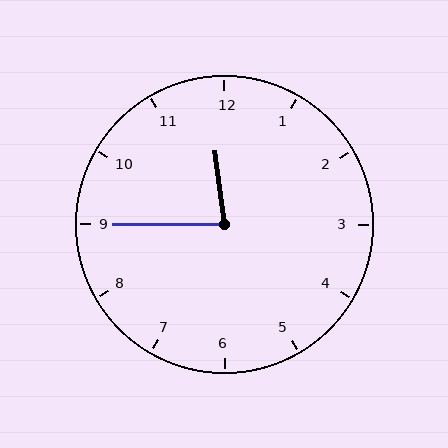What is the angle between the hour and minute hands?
Approximately 82 degrees.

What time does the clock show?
11:45.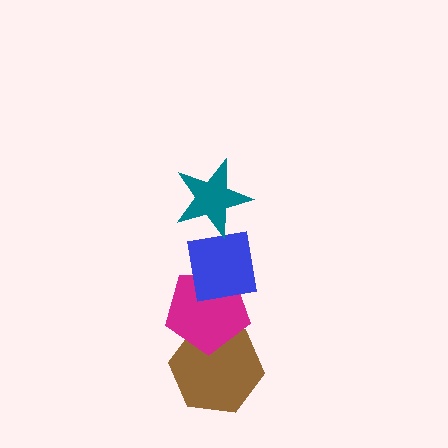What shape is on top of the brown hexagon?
The magenta pentagon is on top of the brown hexagon.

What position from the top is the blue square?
The blue square is 2nd from the top.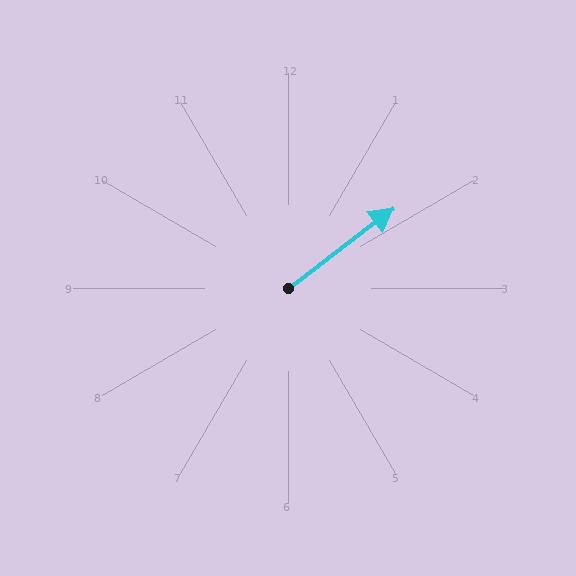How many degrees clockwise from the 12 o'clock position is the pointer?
Approximately 53 degrees.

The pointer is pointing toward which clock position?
Roughly 2 o'clock.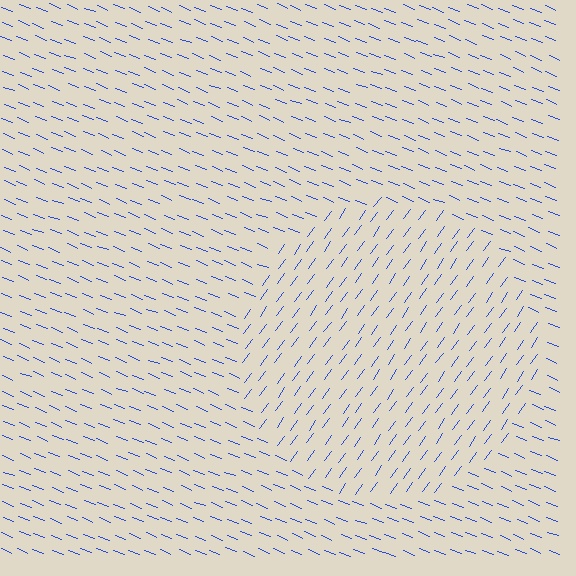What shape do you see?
I see a circle.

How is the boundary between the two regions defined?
The boundary is defined purely by a change in line orientation (approximately 76 degrees difference). All lines are the same color and thickness.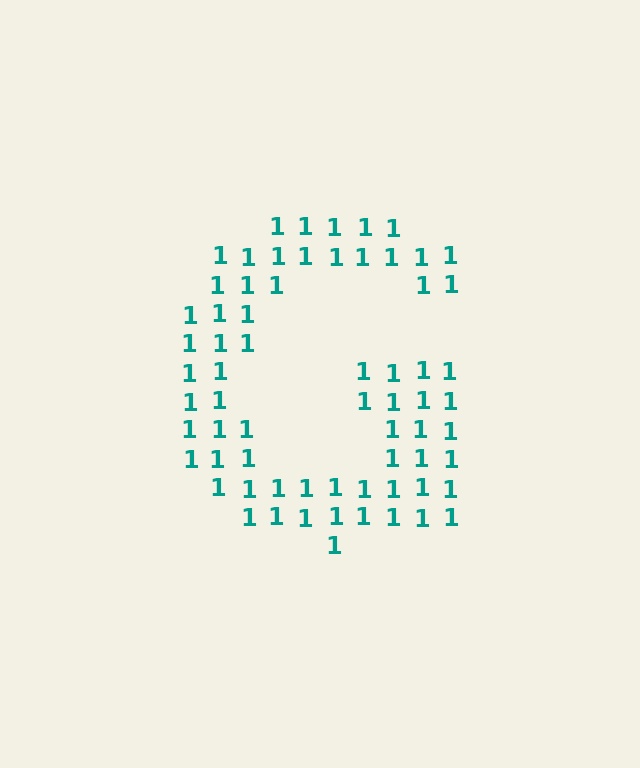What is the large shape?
The large shape is the letter G.